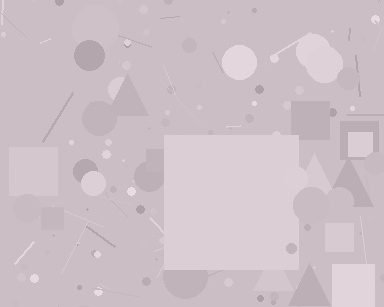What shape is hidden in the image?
A square is hidden in the image.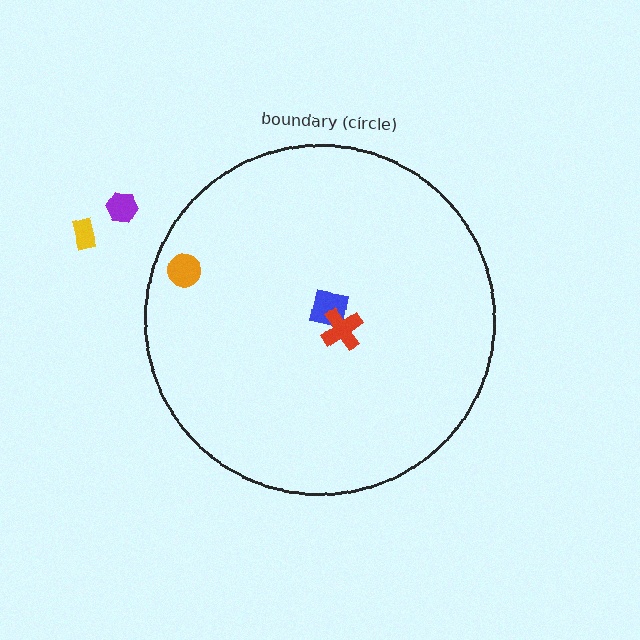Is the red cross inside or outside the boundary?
Inside.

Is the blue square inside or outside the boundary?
Inside.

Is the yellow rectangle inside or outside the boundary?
Outside.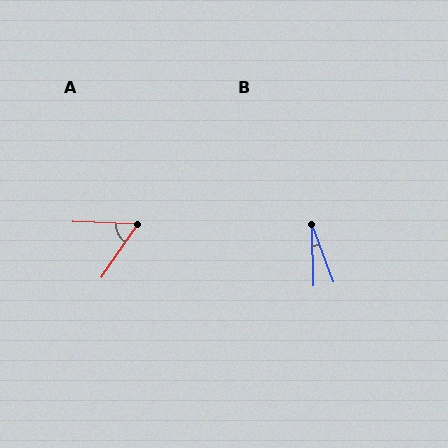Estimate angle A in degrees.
Approximately 58 degrees.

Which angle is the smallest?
B, at approximately 19 degrees.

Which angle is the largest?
A, at approximately 58 degrees.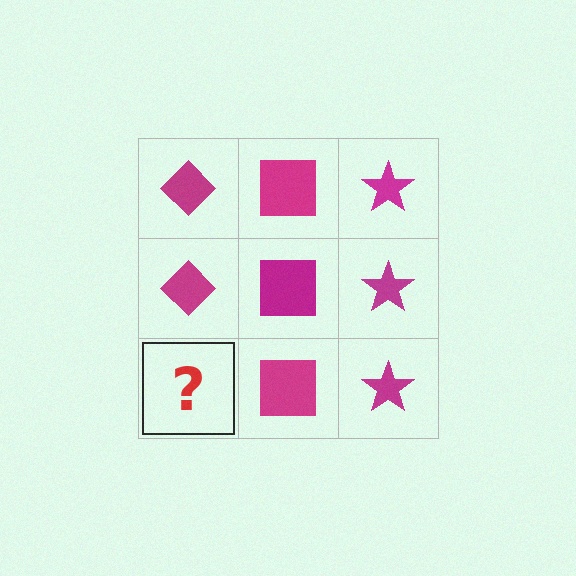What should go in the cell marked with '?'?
The missing cell should contain a magenta diamond.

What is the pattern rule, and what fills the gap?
The rule is that each column has a consistent shape. The gap should be filled with a magenta diamond.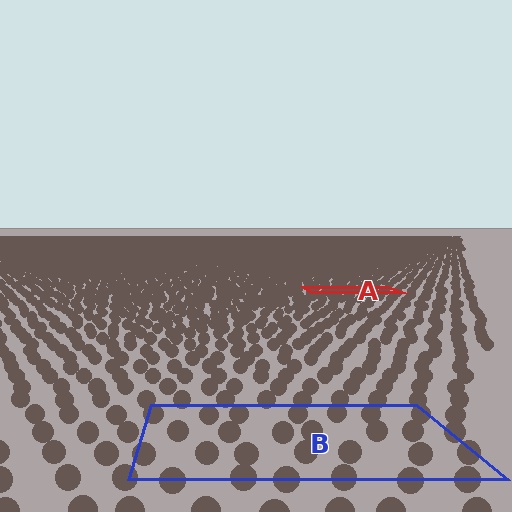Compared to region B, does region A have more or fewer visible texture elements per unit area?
Region A has more texture elements per unit area — they are packed more densely because it is farther away.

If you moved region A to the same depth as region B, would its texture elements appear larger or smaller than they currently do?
They would appear larger. At a closer depth, the same texture elements are projected at a bigger on-screen size.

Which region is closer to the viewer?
Region B is closer. The texture elements there are larger and more spread out.